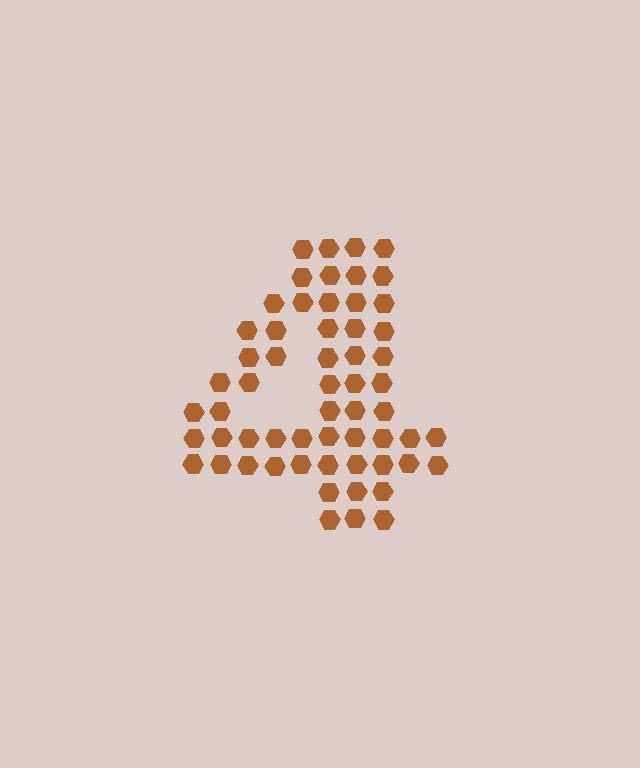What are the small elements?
The small elements are hexagons.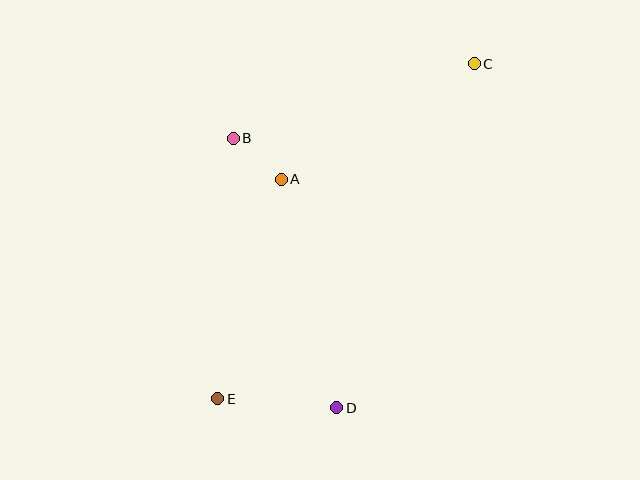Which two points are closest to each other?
Points A and B are closest to each other.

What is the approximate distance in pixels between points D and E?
The distance between D and E is approximately 120 pixels.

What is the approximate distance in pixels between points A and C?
The distance between A and C is approximately 225 pixels.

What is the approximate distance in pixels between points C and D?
The distance between C and D is approximately 370 pixels.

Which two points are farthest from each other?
Points C and E are farthest from each other.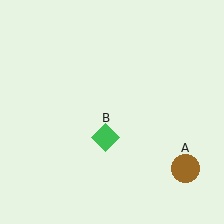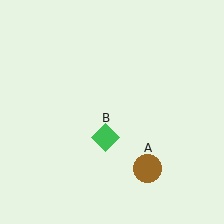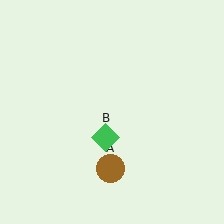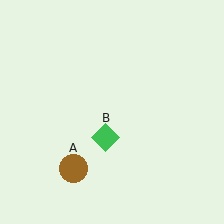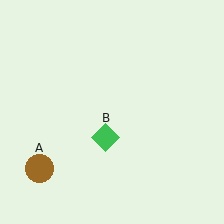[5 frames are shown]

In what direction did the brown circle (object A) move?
The brown circle (object A) moved left.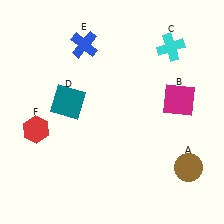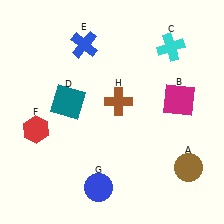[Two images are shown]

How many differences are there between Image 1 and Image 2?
There are 2 differences between the two images.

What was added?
A blue circle (G), a brown cross (H) were added in Image 2.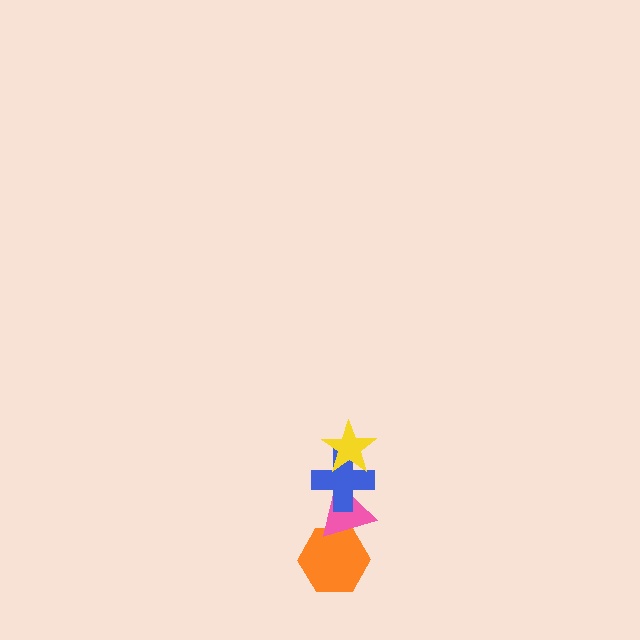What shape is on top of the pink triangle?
The blue cross is on top of the pink triangle.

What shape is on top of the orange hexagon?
The pink triangle is on top of the orange hexagon.